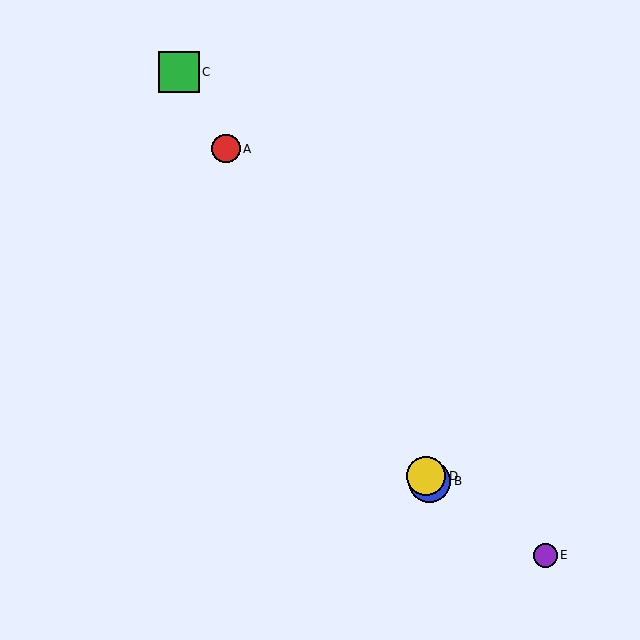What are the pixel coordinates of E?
Object E is at (545, 555).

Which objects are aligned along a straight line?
Objects A, B, C, D are aligned along a straight line.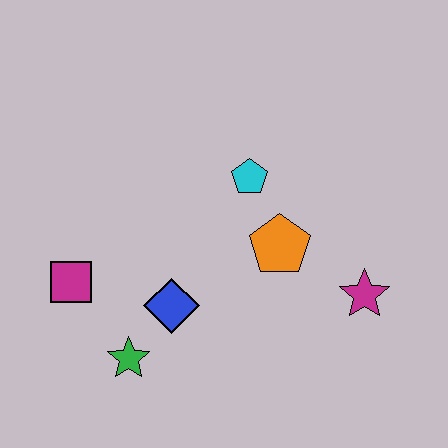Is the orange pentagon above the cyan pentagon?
No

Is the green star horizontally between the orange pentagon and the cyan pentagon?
No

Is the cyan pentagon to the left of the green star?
No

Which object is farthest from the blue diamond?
The magenta star is farthest from the blue diamond.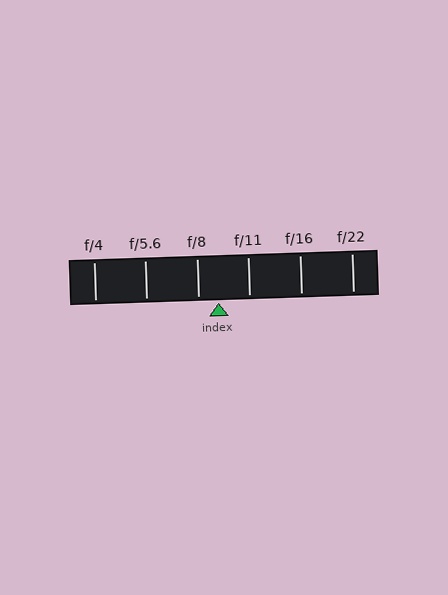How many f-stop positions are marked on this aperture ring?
There are 6 f-stop positions marked.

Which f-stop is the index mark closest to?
The index mark is closest to f/8.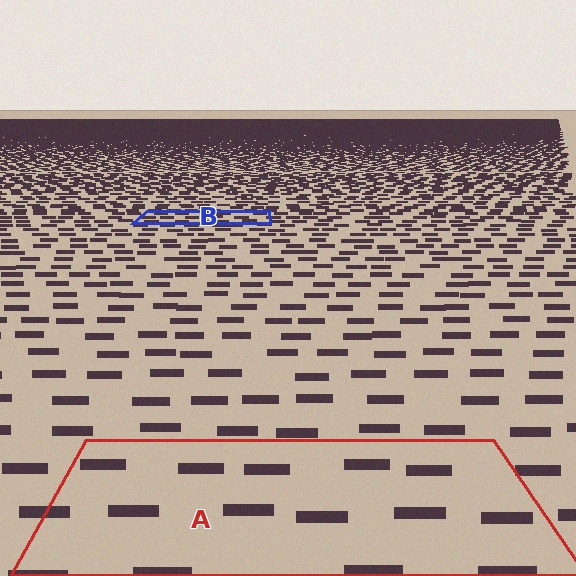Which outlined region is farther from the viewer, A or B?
Region B is farther from the viewer — the texture elements inside it appear smaller and more densely packed.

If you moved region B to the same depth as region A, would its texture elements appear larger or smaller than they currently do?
They would appear larger. At a closer depth, the same texture elements are projected at a bigger on-screen size.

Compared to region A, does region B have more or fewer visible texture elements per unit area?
Region B has more texture elements per unit area — they are packed more densely because it is farther away.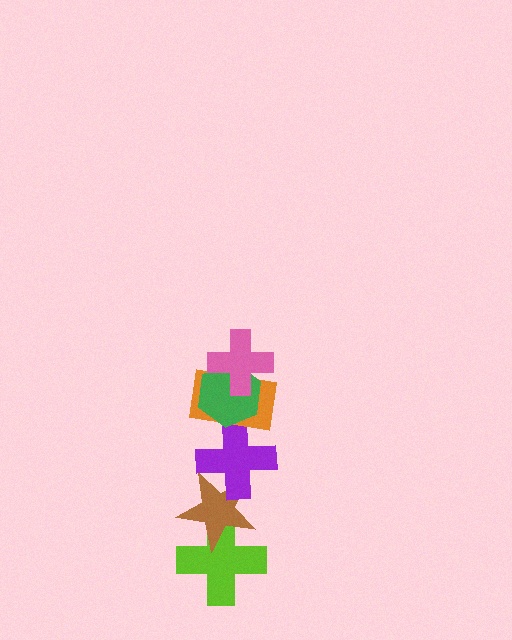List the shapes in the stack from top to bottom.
From top to bottom: the pink cross, the green hexagon, the orange rectangle, the purple cross, the brown star, the lime cross.